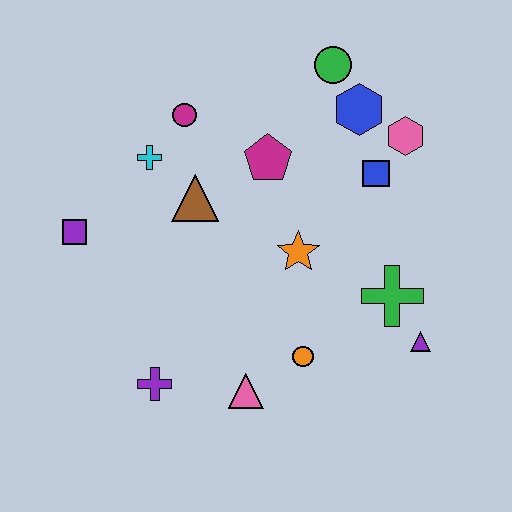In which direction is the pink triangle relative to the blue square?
The pink triangle is below the blue square.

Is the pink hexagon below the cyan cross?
No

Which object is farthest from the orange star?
The purple square is farthest from the orange star.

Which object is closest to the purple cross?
The pink triangle is closest to the purple cross.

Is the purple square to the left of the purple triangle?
Yes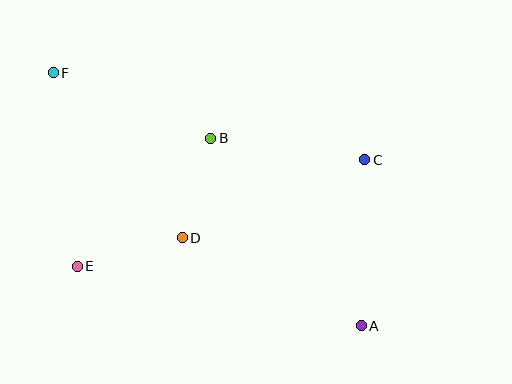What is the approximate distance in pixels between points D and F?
The distance between D and F is approximately 210 pixels.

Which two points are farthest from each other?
Points A and F are farthest from each other.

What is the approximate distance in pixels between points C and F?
The distance between C and F is approximately 323 pixels.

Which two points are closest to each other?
Points B and D are closest to each other.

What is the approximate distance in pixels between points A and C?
The distance between A and C is approximately 166 pixels.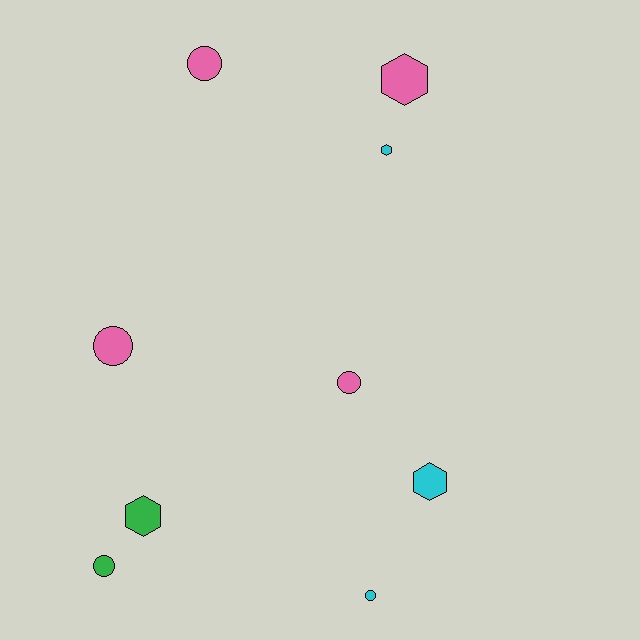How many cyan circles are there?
There is 1 cyan circle.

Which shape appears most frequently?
Circle, with 5 objects.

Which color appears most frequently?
Pink, with 4 objects.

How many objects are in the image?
There are 9 objects.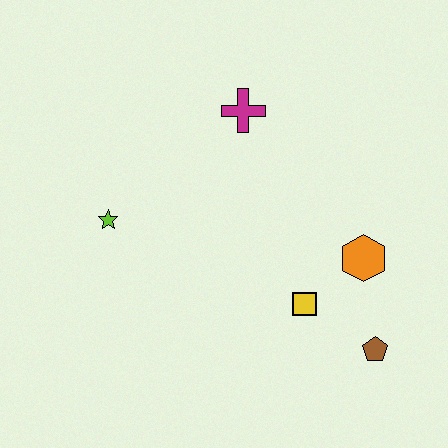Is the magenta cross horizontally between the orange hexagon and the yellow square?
No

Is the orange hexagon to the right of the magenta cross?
Yes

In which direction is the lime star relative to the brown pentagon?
The lime star is to the left of the brown pentagon.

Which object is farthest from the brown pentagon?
The lime star is farthest from the brown pentagon.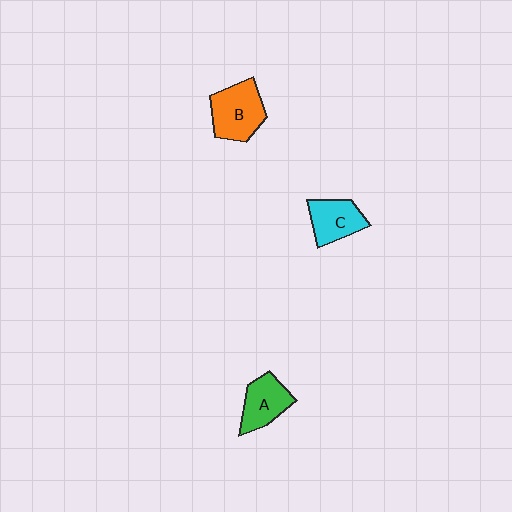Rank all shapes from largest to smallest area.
From largest to smallest: B (orange), A (green), C (cyan).